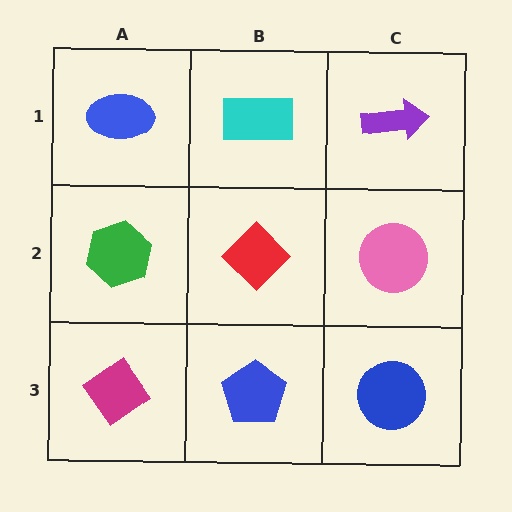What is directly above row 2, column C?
A purple arrow.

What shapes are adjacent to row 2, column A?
A blue ellipse (row 1, column A), a magenta diamond (row 3, column A), a red diamond (row 2, column B).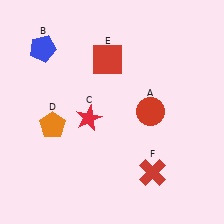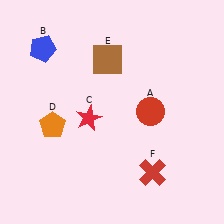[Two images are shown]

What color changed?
The square (E) changed from red in Image 1 to brown in Image 2.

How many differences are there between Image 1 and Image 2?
There is 1 difference between the two images.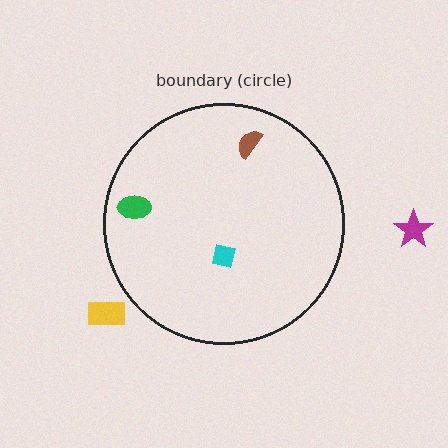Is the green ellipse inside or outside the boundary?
Inside.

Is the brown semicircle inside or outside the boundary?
Inside.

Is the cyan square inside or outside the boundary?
Inside.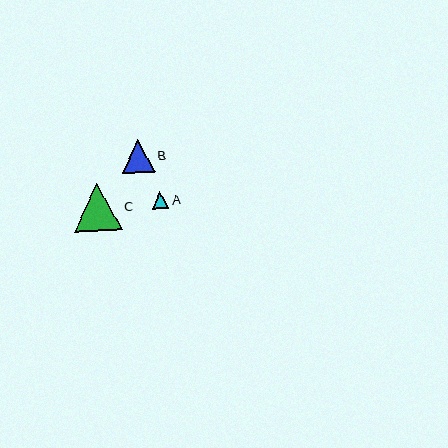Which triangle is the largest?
Triangle C is the largest with a size of approximately 48 pixels.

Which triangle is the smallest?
Triangle A is the smallest with a size of approximately 17 pixels.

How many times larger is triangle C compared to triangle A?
Triangle C is approximately 2.9 times the size of triangle A.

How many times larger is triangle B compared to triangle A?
Triangle B is approximately 2.0 times the size of triangle A.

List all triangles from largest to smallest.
From largest to smallest: C, B, A.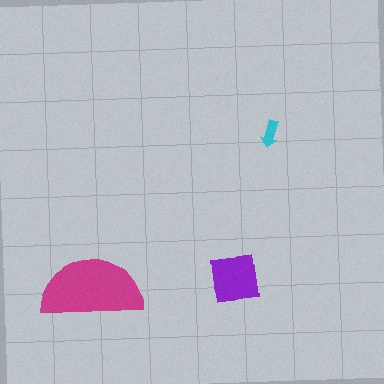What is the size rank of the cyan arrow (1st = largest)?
3rd.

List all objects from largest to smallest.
The magenta semicircle, the purple square, the cyan arrow.